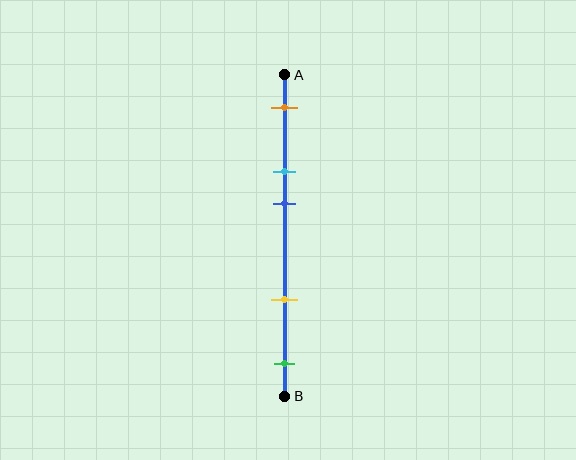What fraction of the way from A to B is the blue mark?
The blue mark is approximately 40% (0.4) of the way from A to B.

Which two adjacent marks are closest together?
The cyan and blue marks are the closest adjacent pair.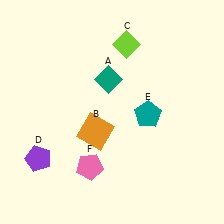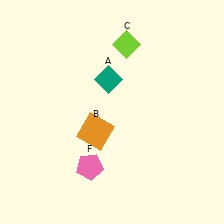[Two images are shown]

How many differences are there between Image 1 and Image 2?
There are 2 differences between the two images.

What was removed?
The teal pentagon (E), the purple pentagon (D) were removed in Image 2.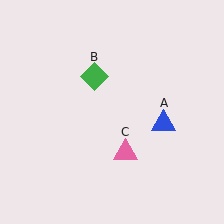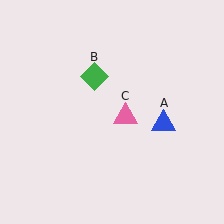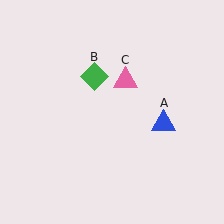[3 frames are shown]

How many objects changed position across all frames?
1 object changed position: pink triangle (object C).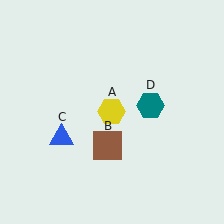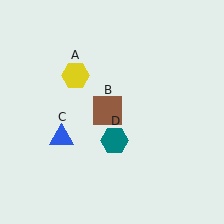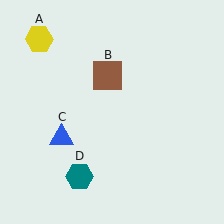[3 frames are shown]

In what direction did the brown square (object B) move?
The brown square (object B) moved up.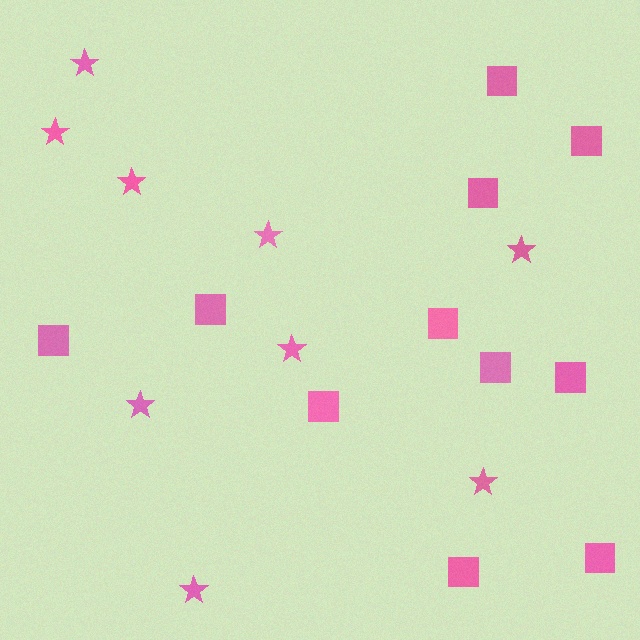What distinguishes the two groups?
There are 2 groups: one group of stars (9) and one group of squares (11).